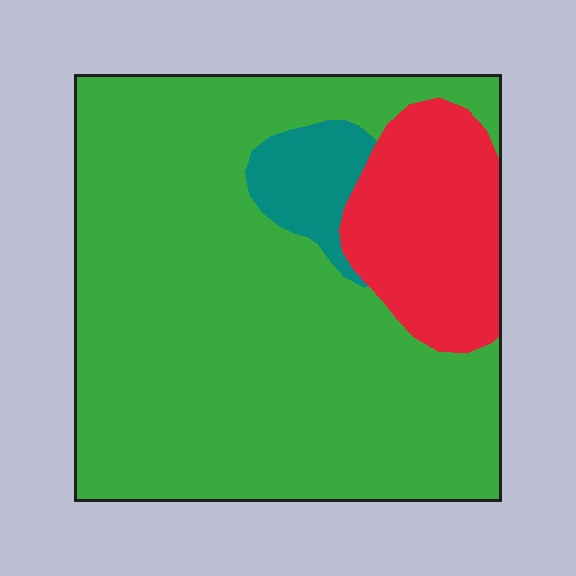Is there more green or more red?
Green.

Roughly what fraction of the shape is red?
Red takes up about one sixth (1/6) of the shape.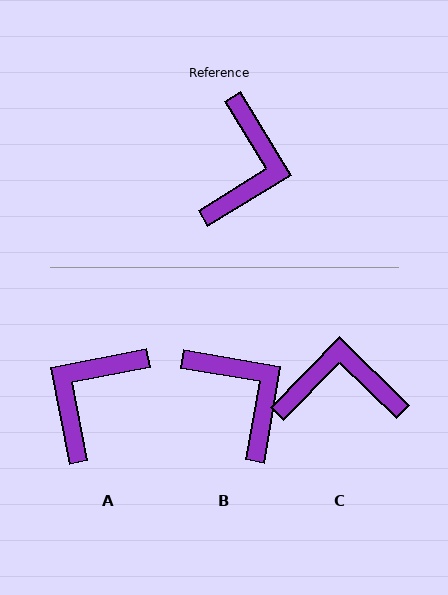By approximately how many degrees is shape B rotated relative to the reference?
Approximately 49 degrees counter-clockwise.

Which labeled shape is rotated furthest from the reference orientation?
A, about 159 degrees away.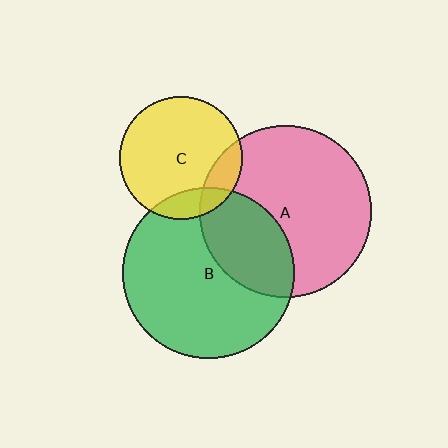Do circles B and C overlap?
Yes.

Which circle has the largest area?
Circle A (pink).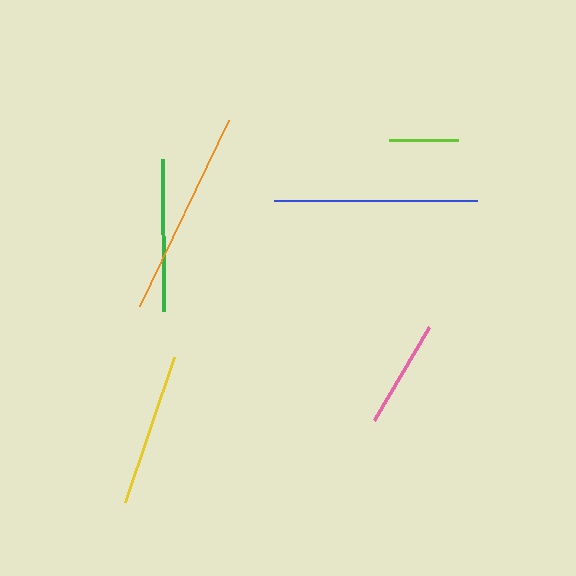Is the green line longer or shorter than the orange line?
The orange line is longer than the green line.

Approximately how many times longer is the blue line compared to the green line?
The blue line is approximately 1.3 times the length of the green line.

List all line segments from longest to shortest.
From longest to shortest: orange, blue, yellow, green, pink, lime.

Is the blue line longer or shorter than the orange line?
The orange line is longer than the blue line.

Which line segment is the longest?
The orange line is the longest at approximately 206 pixels.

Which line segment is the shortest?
The lime line is the shortest at approximately 69 pixels.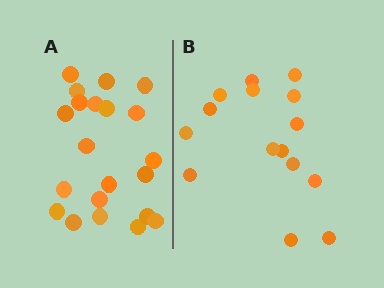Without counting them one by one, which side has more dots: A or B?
Region A (the left region) has more dots.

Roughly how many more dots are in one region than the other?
Region A has about 6 more dots than region B.